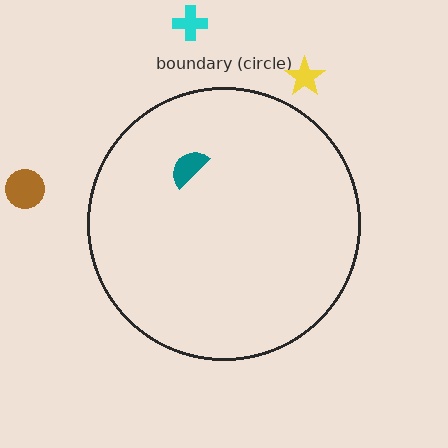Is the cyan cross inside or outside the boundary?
Outside.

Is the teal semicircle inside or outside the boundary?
Inside.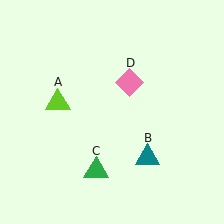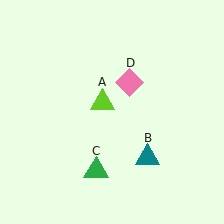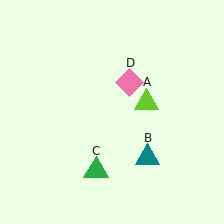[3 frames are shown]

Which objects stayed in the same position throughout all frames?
Teal triangle (object B) and green triangle (object C) and pink diamond (object D) remained stationary.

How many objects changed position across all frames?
1 object changed position: lime triangle (object A).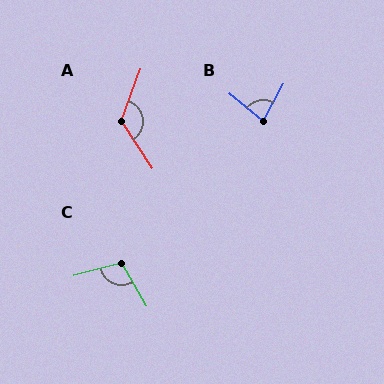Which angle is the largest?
A, at approximately 127 degrees.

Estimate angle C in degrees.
Approximately 105 degrees.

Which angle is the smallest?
B, at approximately 79 degrees.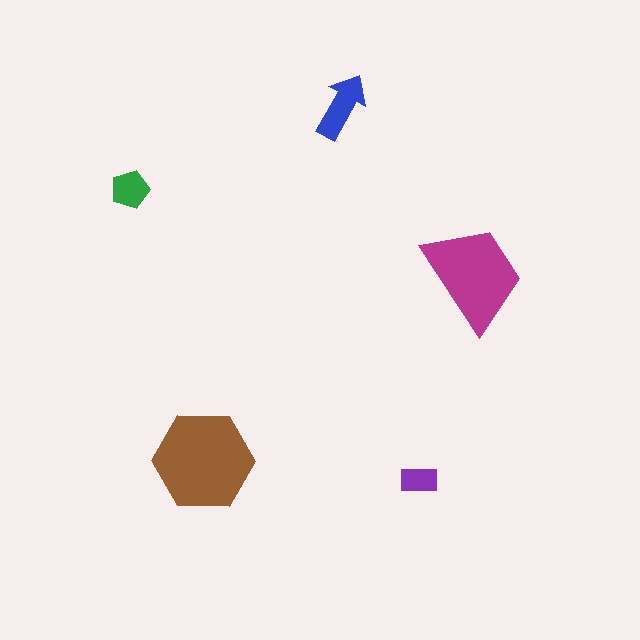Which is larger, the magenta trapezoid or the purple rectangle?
The magenta trapezoid.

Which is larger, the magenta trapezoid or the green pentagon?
The magenta trapezoid.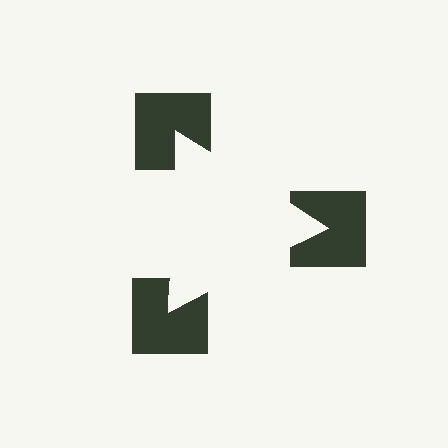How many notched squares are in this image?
There are 3 — one at each vertex of the illusory triangle.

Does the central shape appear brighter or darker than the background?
It typically appears slightly brighter than the background, even though no actual brightness change is drawn.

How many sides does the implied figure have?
3 sides.